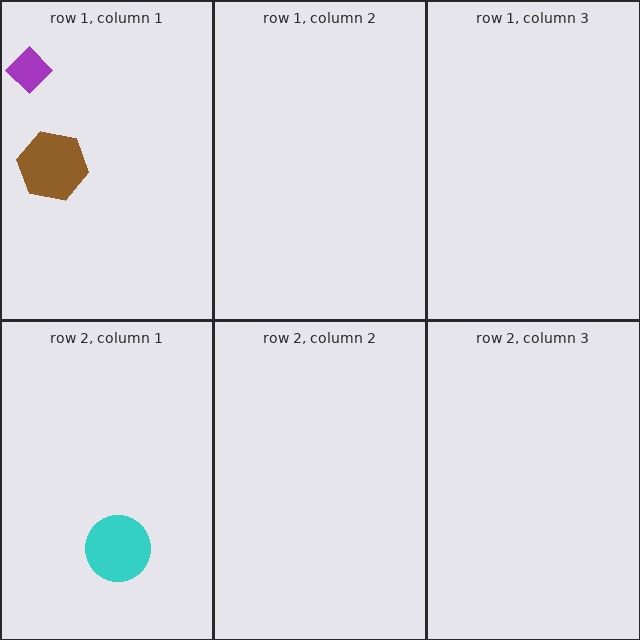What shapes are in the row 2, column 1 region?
The cyan circle.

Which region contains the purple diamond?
The row 1, column 1 region.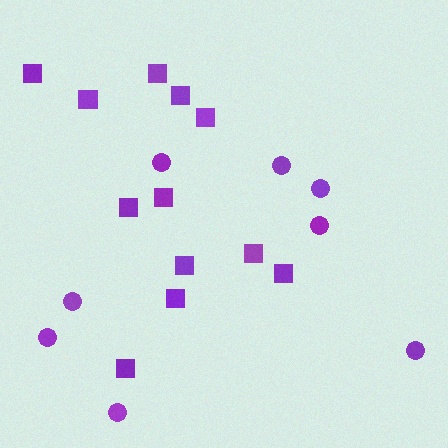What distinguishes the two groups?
There are 2 groups: one group of squares (12) and one group of circles (8).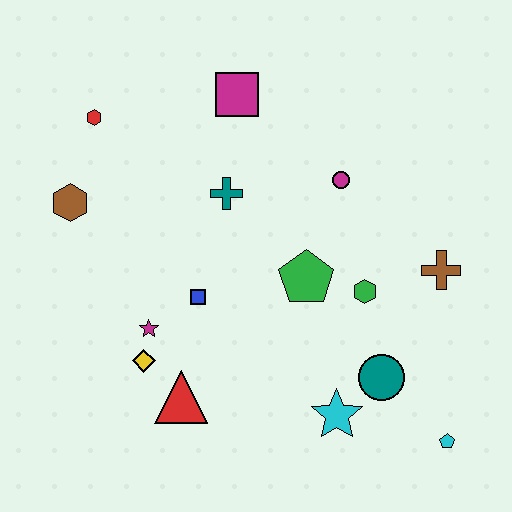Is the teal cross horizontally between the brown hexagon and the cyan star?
Yes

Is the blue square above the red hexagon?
No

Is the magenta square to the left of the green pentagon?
Yes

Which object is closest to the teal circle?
The cyan star is closest to the teal circle.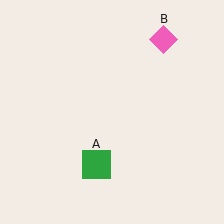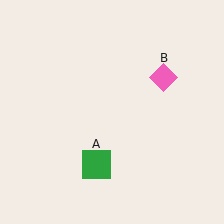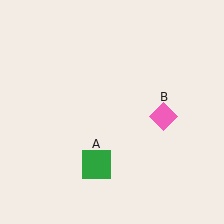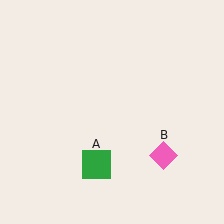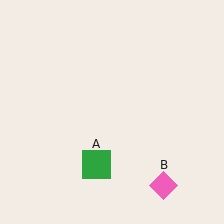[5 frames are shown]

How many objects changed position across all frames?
1 object changed position: pink diamond (object B).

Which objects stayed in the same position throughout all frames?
Green square (object A) remained stationary.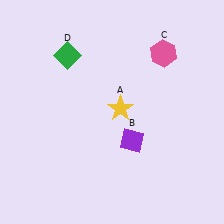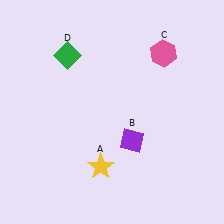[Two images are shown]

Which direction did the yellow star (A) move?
The yellow star (A) moved down.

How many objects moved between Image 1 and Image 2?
1 object moved between the two images.